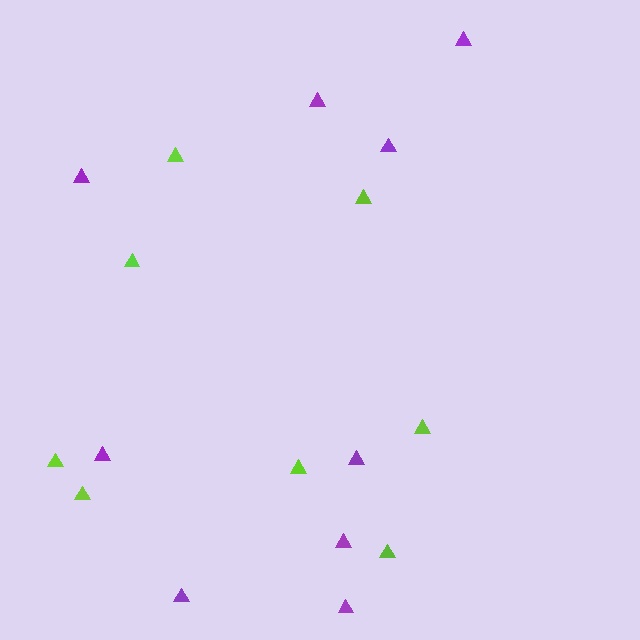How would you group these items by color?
There are 2 groups: one group of purple triangles (9) and one group of lime triangles (8).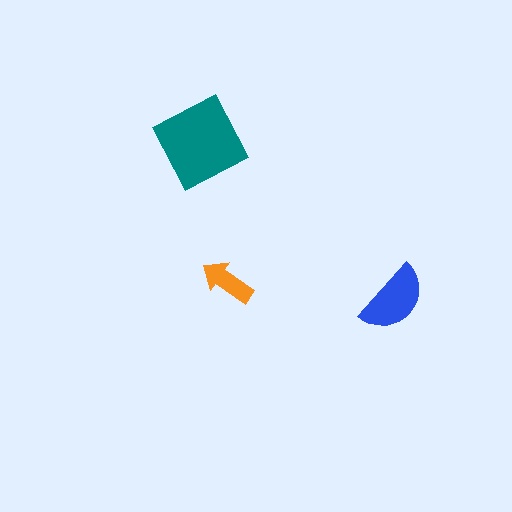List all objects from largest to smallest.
The teal diamond, the blue semicircle, the orange arrow.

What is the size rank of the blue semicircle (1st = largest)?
2nd.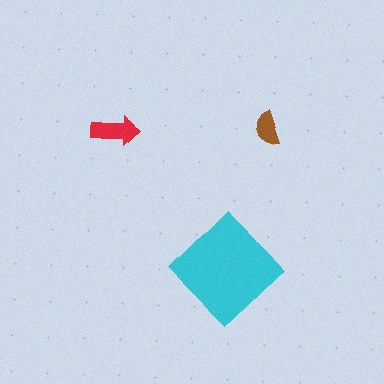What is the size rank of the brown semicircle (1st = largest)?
3rd.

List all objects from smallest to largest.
The brown semicircle, the red arrow, the cyan diamond.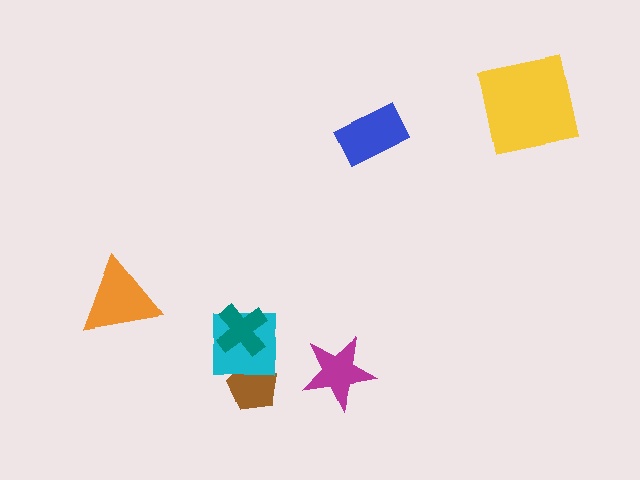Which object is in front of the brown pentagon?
The cyan square is in front of the brown pentagon.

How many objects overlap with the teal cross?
1 object overlaps with the teal cross.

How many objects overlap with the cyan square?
2 objects overlap with the cyan square.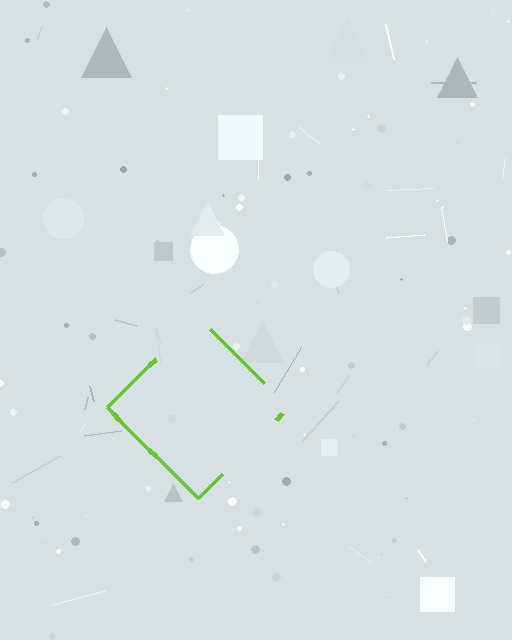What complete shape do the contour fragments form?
The contour fragments form a diamond.